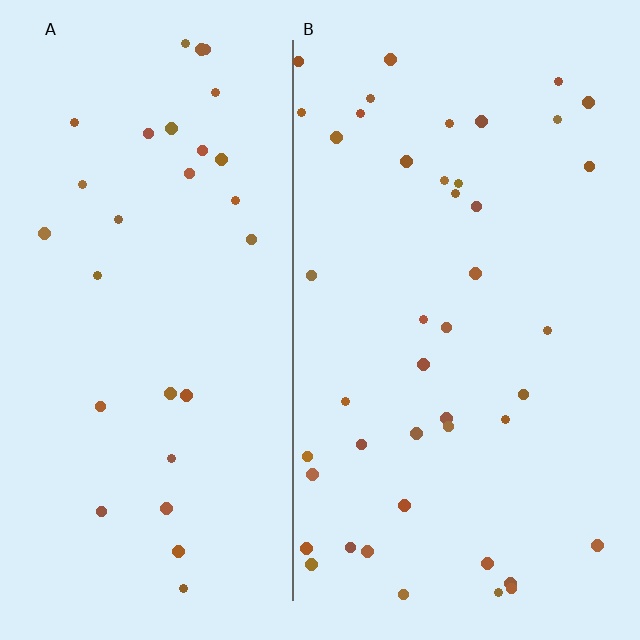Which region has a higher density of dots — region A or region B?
B (the right).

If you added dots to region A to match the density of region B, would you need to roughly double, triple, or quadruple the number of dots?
Approximately double.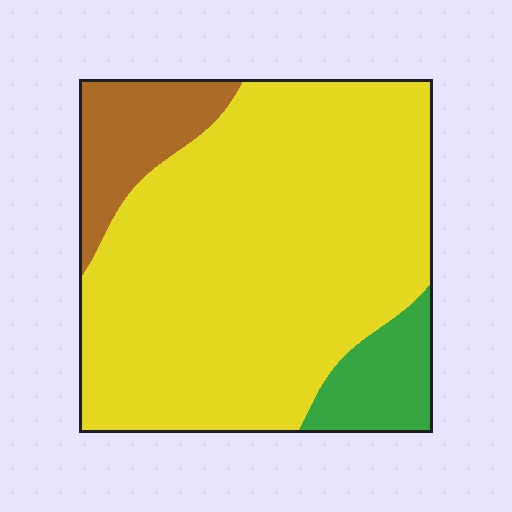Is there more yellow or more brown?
Yellow.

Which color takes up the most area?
Yellow, at roughly 80%.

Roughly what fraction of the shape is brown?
Brown takes up about one eighth (1/8) of the shape.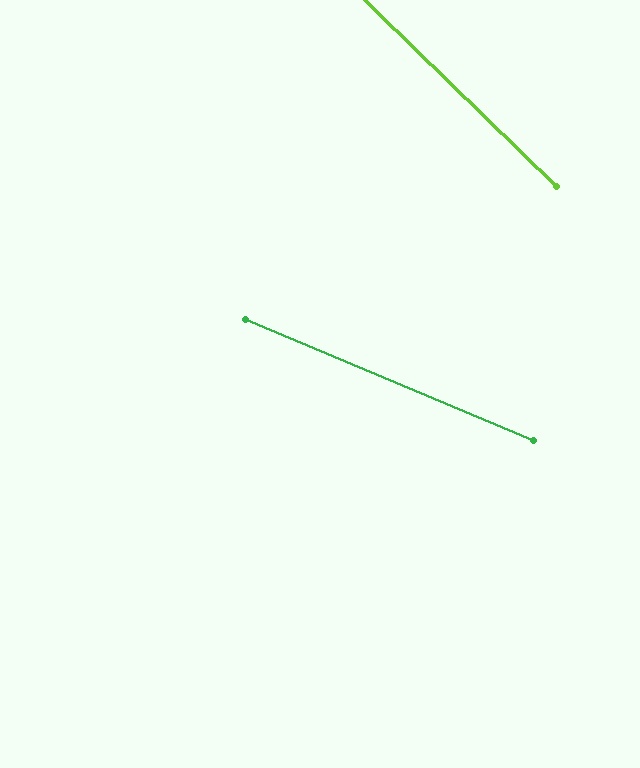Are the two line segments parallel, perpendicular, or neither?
Neither parallel nor perpendicular — they differ by about 22°.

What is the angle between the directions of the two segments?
Approximately 22 degrees.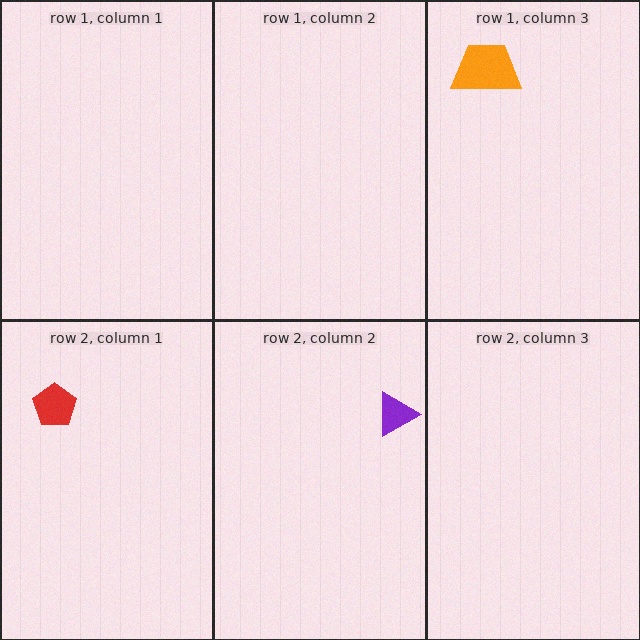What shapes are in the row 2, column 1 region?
The red pentagon.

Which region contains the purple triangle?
The row 2, column 2 region.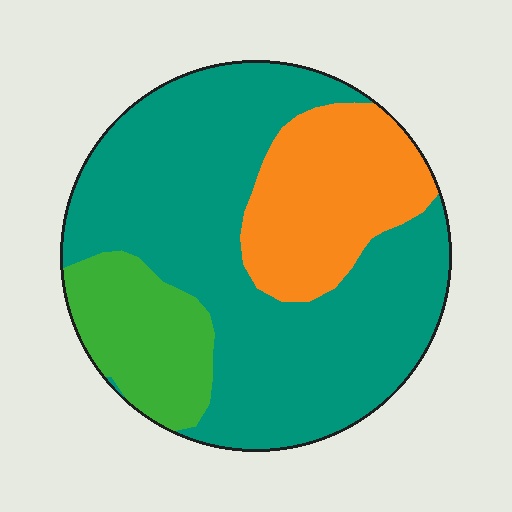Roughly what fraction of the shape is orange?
Orange covers roughly 20% of the shape.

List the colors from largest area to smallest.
From largest to smallest: teal, orange, green.